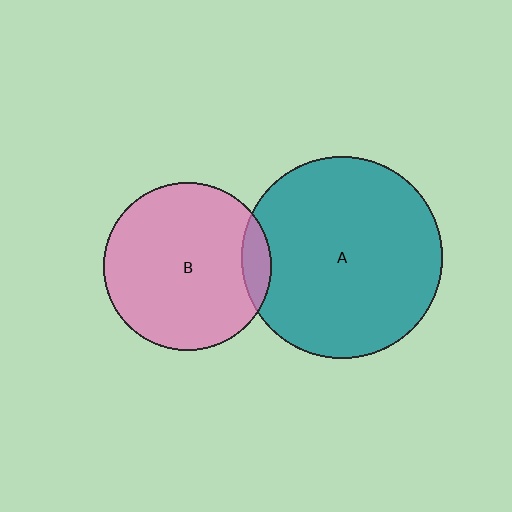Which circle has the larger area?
Circle A (teal).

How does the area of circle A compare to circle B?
Approximately 1.4 times.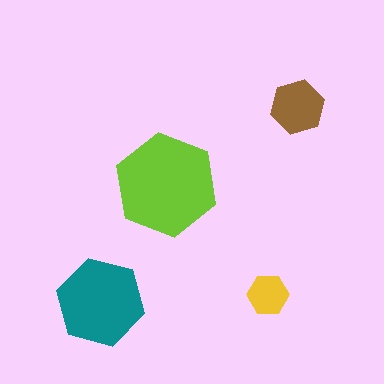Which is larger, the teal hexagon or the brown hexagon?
The teal one.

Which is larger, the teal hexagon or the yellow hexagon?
The teal one.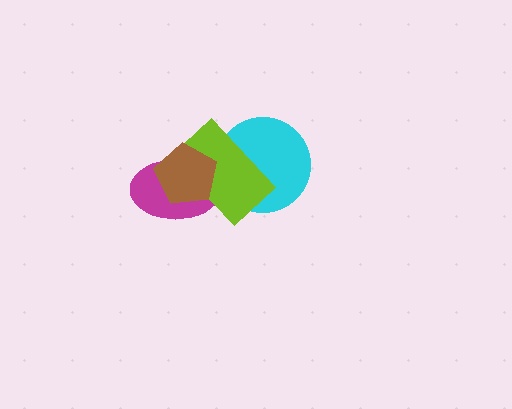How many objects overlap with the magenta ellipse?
2 objects overlap with the magenta ellipse.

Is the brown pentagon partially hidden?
No, no other shape covers it.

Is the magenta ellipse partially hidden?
Yes, it is partially covered by another shape.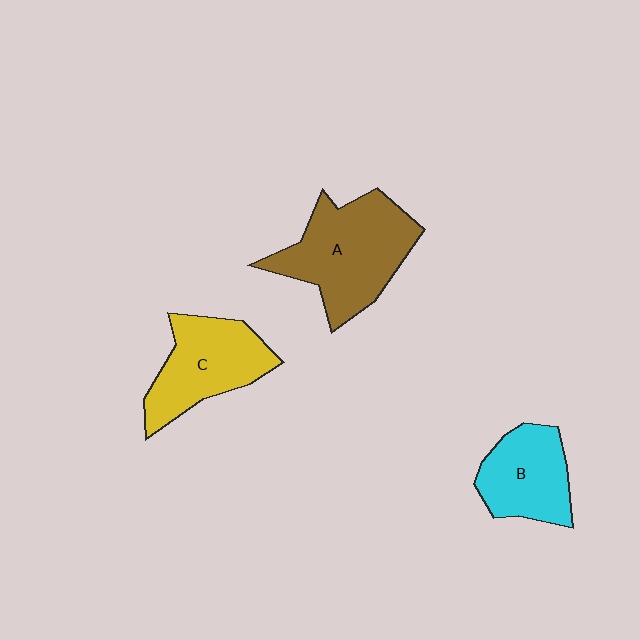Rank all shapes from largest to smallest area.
From largest to smallest: A (brown), C (yellow), B (cyan).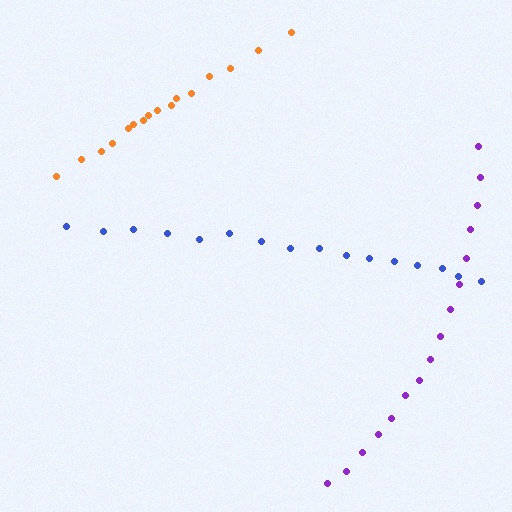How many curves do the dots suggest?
There are 3 distinct paths.